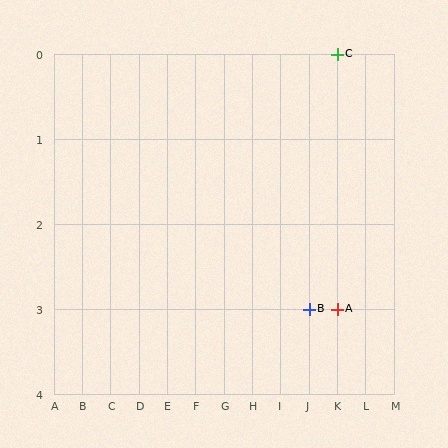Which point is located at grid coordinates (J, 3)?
Point B is at (J, 3).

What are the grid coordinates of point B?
Point B is at grid coordinates (J, 3).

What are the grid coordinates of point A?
Point A is at grid coordinates (K, 3).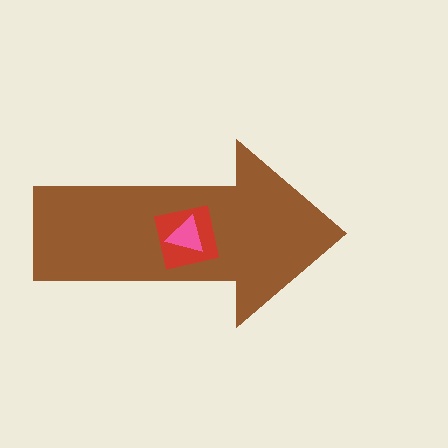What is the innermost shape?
The pink triangle.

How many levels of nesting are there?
3.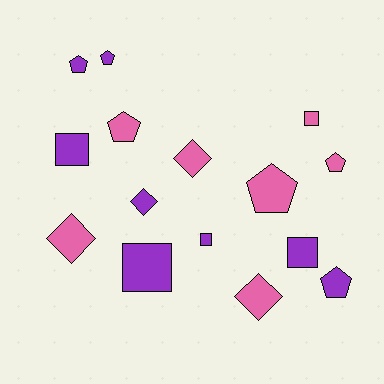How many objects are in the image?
There are 15 objects.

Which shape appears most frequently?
Pentagon, with 6 objects.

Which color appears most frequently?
Purple, with 8 objects.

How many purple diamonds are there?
There is 1 purple diamond.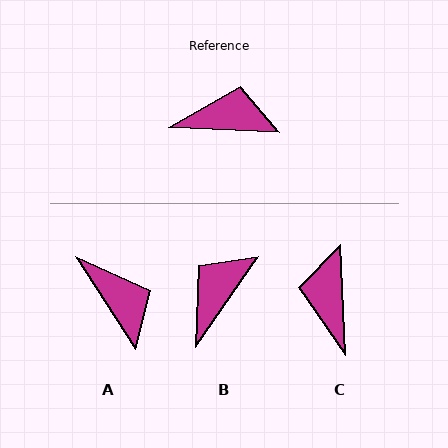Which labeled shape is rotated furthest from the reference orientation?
C, about 95 degrees away.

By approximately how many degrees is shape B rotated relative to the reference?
Approximately 58 degrees counter-clockwise.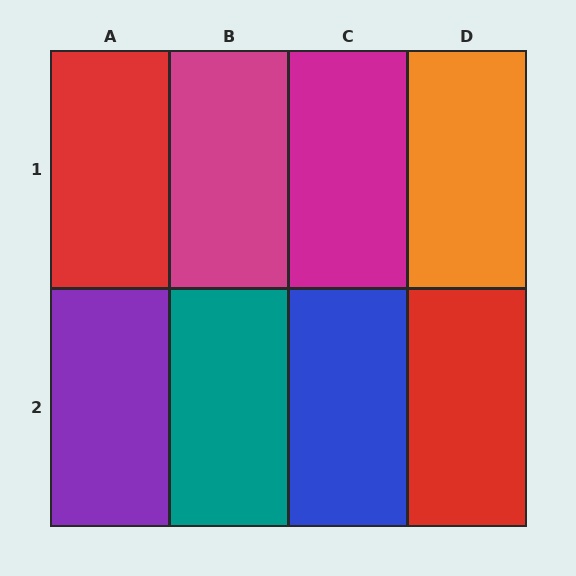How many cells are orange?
1 cell is orange.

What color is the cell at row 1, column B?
Magenta.